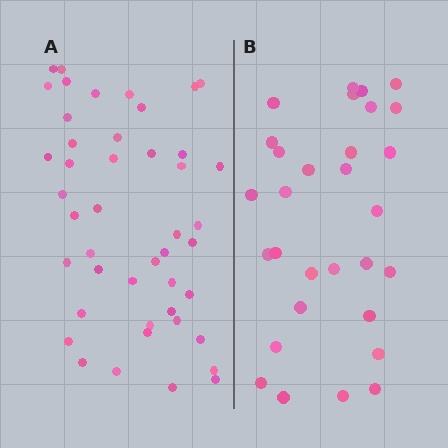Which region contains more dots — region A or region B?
Region A (the left region) has more dots.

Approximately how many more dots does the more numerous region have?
Region A has approximately 15 more dots than region B.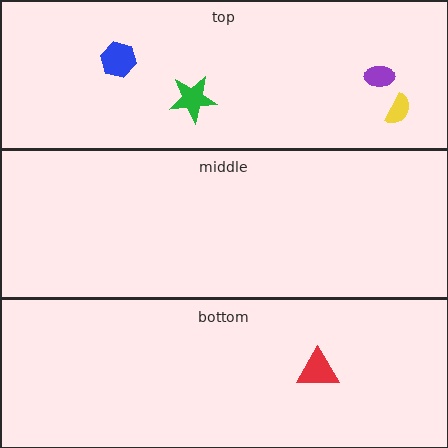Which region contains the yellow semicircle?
The top region.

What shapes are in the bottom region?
The red triangle.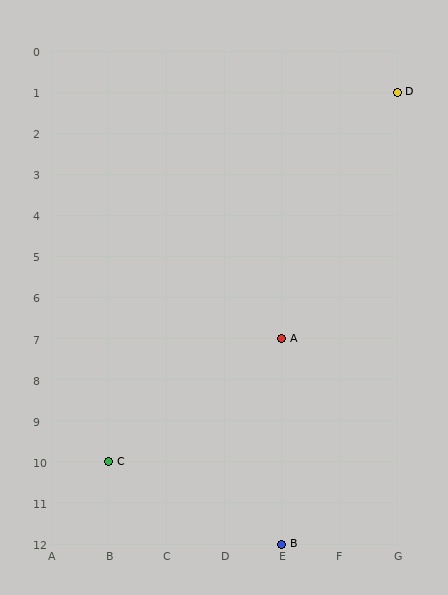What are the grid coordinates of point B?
Point B is at grid coordinates (E, 12).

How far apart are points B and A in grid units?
Points B and A are 5 rows apart.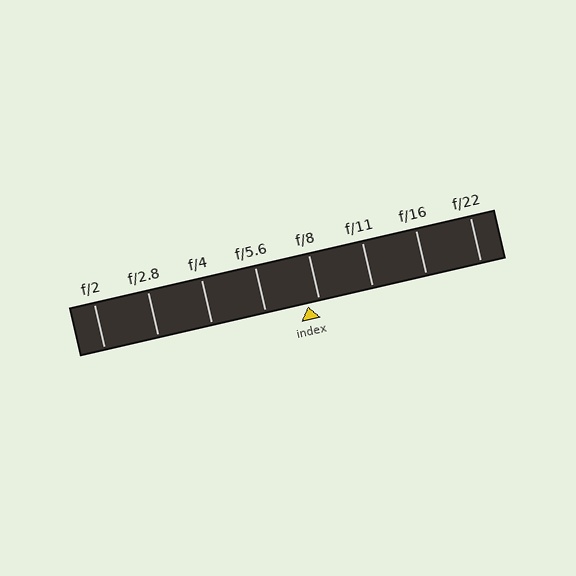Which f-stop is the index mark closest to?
The index mark is closest to f/8.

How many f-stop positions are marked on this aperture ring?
There are 8 f-stop positions marked.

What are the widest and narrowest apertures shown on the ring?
The widest aperture shown is f/2 and the narrowest is f/22.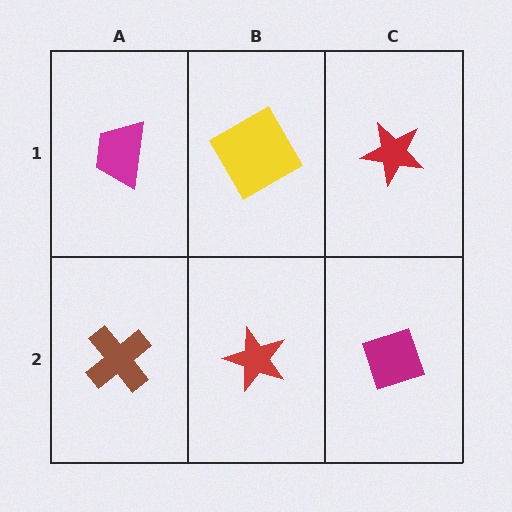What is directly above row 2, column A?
A magenta trapezoid.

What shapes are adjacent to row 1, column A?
A brown cross (row 2, column A), a yellow square (row 1, column B).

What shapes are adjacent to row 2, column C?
A red star (row 1, column C), a red star (row 2, column B).